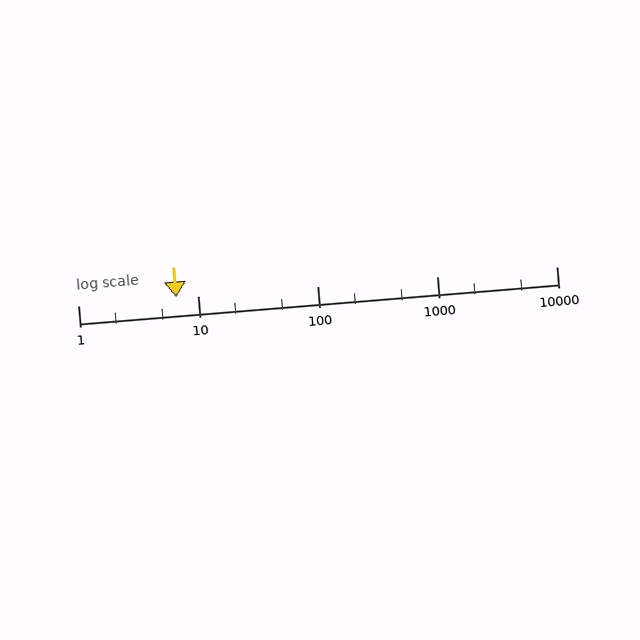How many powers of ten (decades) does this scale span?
The scale spans 4 decades, from 1 to 10000.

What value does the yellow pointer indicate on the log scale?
The pointer indicates approximately 6.6.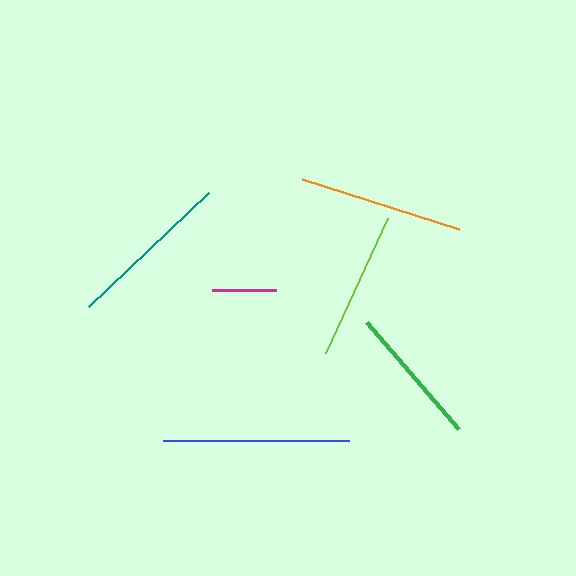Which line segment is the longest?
The blue line is the longest at approximately 186 pixels.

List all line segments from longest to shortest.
From longest to shortest: blue, teal, orange, lime, green, magenta.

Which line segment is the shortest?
The magenta line is the shortest at approximately 64 pixels.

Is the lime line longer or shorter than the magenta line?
The lime line is longer than the magenta line.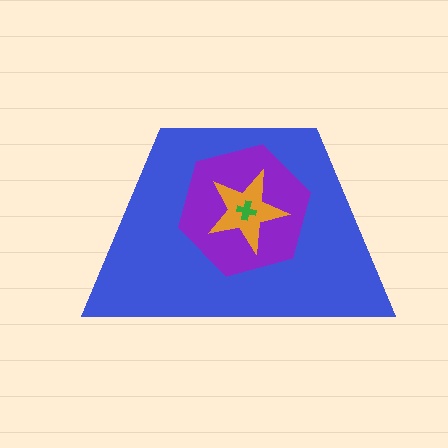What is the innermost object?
The green cross.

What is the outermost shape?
The blue trapezoid.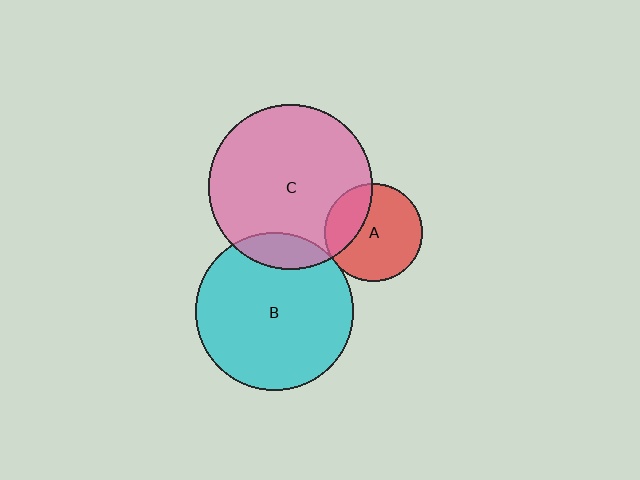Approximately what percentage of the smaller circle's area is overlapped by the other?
Approximately 15%.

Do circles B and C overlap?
Yes.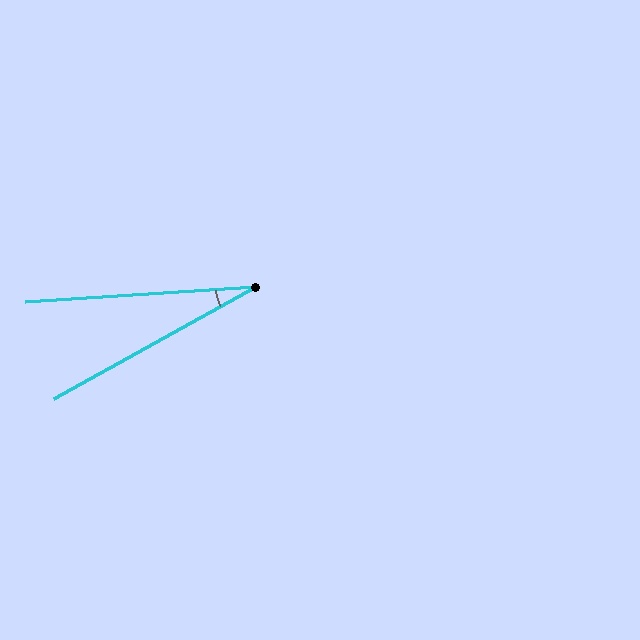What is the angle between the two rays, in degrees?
Approximately 25 degrees.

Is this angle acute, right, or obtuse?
It is acute.